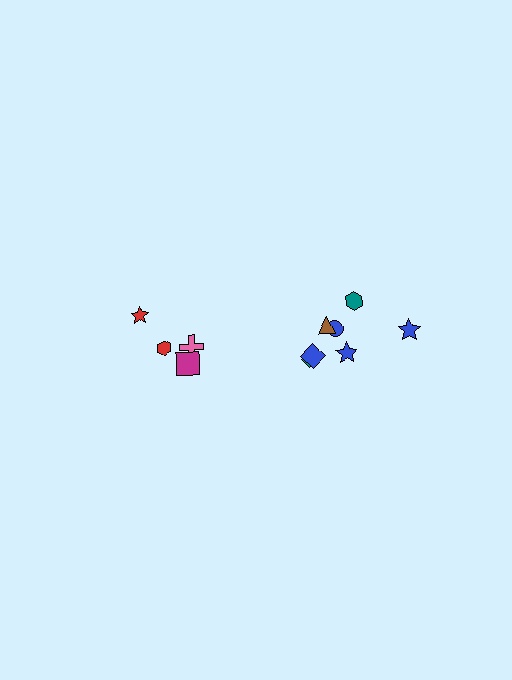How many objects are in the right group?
There are 7 objects.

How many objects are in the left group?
There are 4 objects.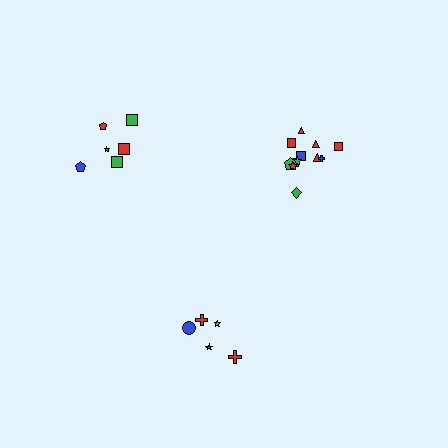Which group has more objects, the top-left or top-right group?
The top-right group.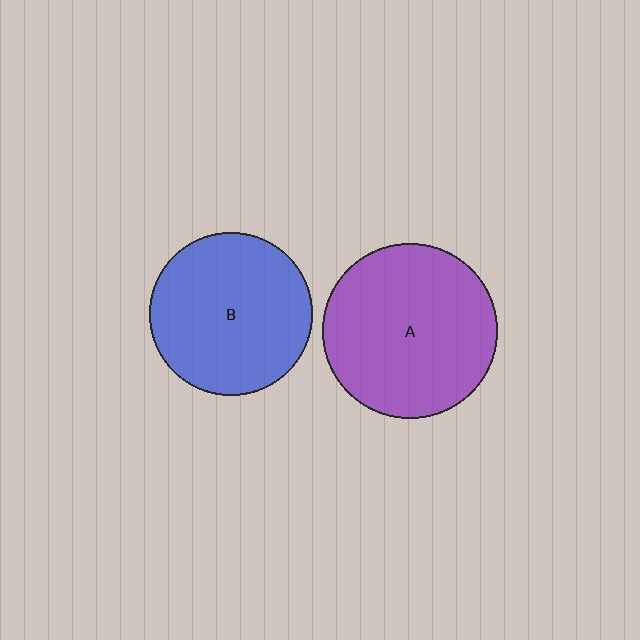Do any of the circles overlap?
No, none of the circles overlap.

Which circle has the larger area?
Circle A (purple).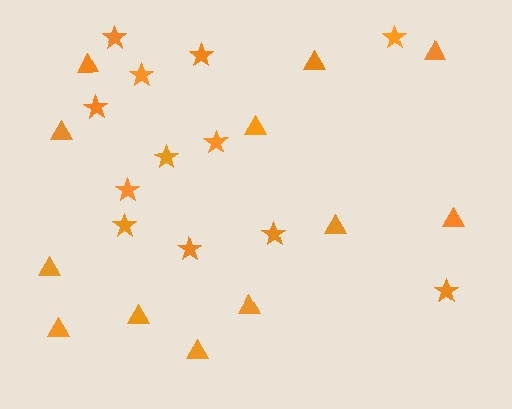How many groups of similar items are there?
There are 2 groups: one group of stars (12) and one group of triangles (12).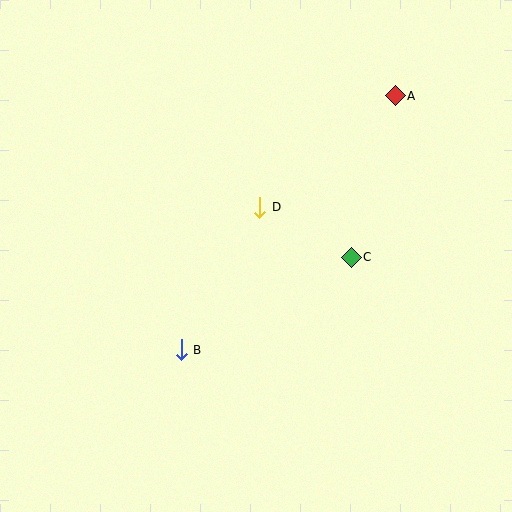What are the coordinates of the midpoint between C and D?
The midpoint between C and D is at (306, 232).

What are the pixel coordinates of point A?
Point A is at (395, 96).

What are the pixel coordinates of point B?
Point B is at (181, 350).